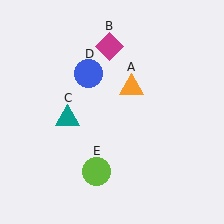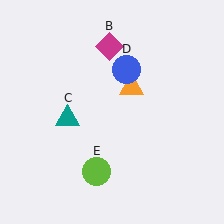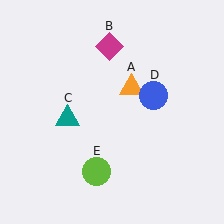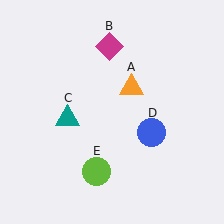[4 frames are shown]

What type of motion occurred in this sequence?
The blue circle (object D) rotated clockwise around the center of the scene.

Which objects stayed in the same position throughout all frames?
Orange triangle (object A) and magenta diamond (object B) and teal triangle (object C) and lime circle (object E) remained stationary.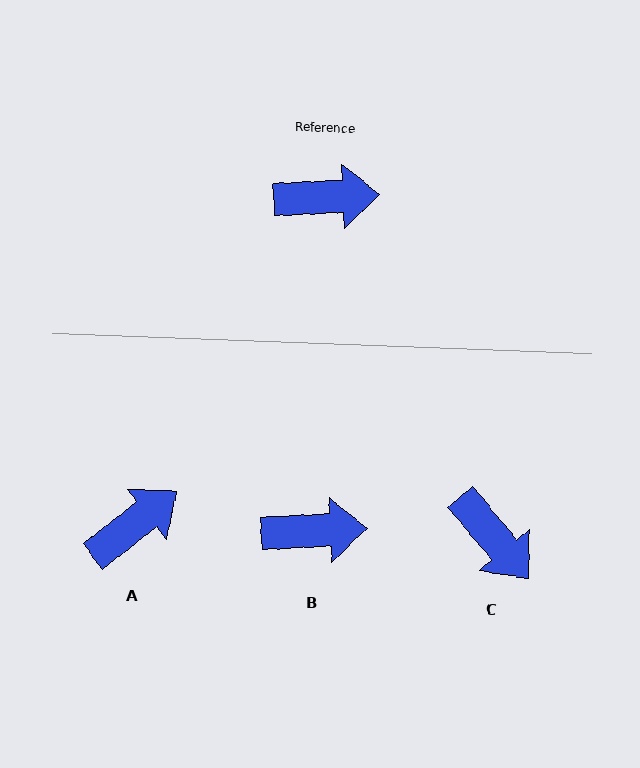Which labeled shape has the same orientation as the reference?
B.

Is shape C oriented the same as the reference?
No, it is off by about 53 degrees.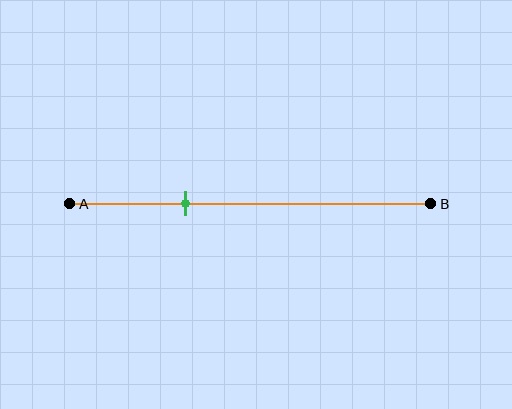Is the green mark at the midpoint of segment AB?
No, the mark is at about 30% from A, not at the 50% midpoint.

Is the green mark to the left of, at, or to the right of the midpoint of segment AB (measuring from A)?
The green mark is to the left of the midpoint of segment AB.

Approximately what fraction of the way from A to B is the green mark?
The green mark is approximately 30% of the way from A to B.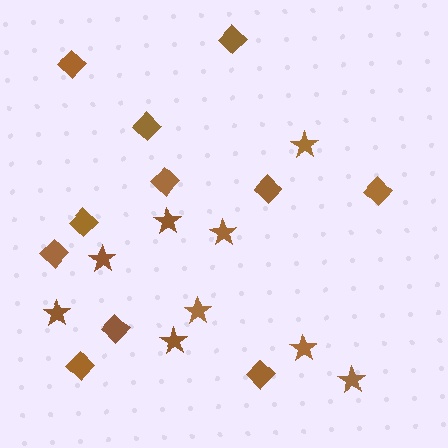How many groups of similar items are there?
There are 2 groups: one group of diamonds (11) and one group of stars (9).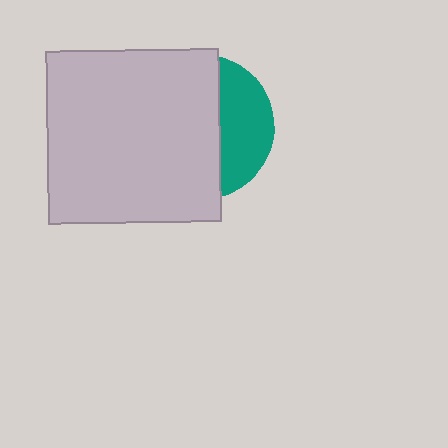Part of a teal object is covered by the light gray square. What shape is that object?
It is a circle.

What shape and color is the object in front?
The object in front is a light gray square.